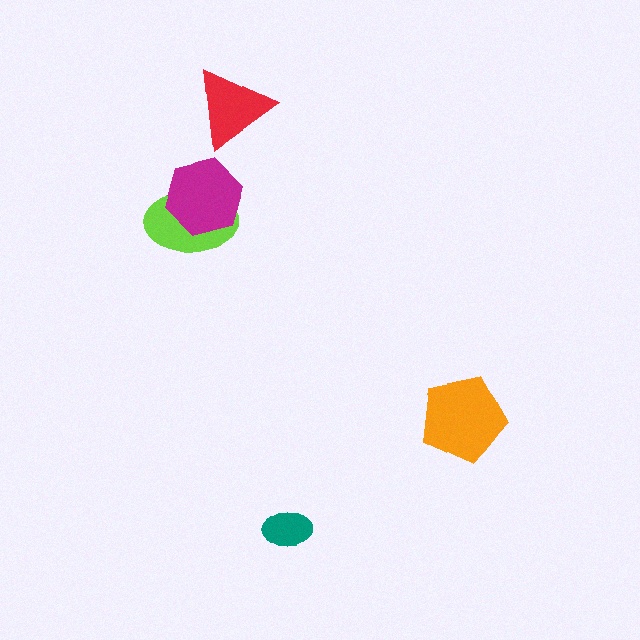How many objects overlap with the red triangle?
0 objects overlap with the red triangle.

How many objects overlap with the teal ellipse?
0 objects overlap with the teal ellipse.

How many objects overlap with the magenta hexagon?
1 object overlaps with the magenta hexagon.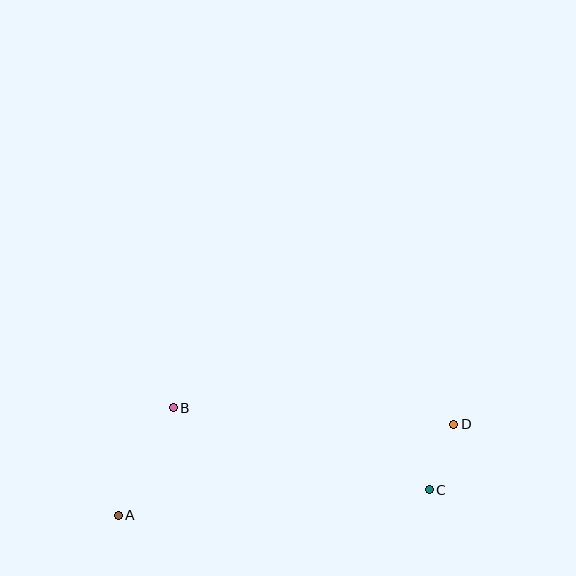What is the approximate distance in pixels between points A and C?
The distance between A and C is approximately 312 pixels.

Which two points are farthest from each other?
Points A and D are farthest from each other.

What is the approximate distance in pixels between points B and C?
The distance between B and C is approximately 269 pixels.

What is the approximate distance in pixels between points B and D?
The distance between B and D is approximately 281 pixels.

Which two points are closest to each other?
Points C and D are closest to each other.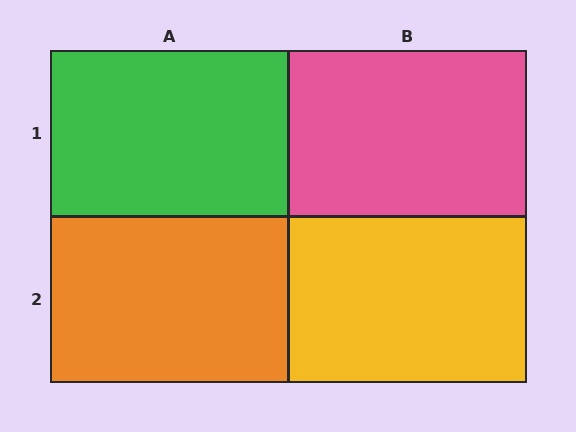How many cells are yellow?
1 cell is yellow.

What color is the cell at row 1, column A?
Green.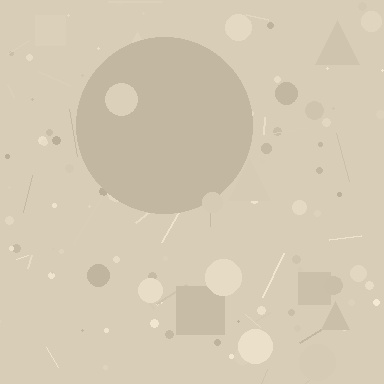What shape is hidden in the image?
A circle is hidden in the image.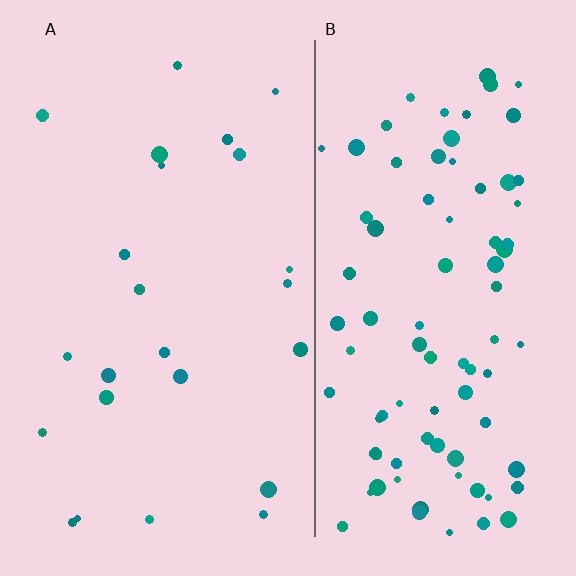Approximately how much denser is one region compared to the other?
Approximately 3.6× — region B over region A.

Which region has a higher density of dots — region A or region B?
B (the right).